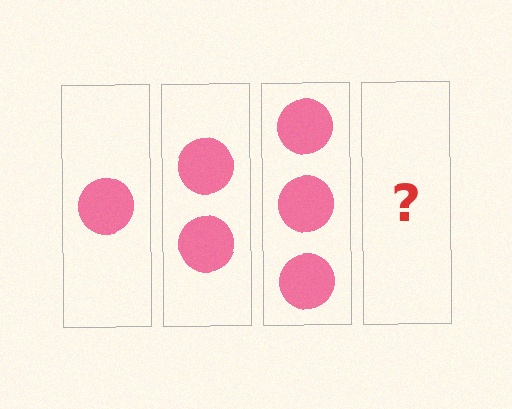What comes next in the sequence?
The next element should be 4 circles.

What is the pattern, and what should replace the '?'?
The pattern is that each step adds one more circle. The '?' should be 4 circles.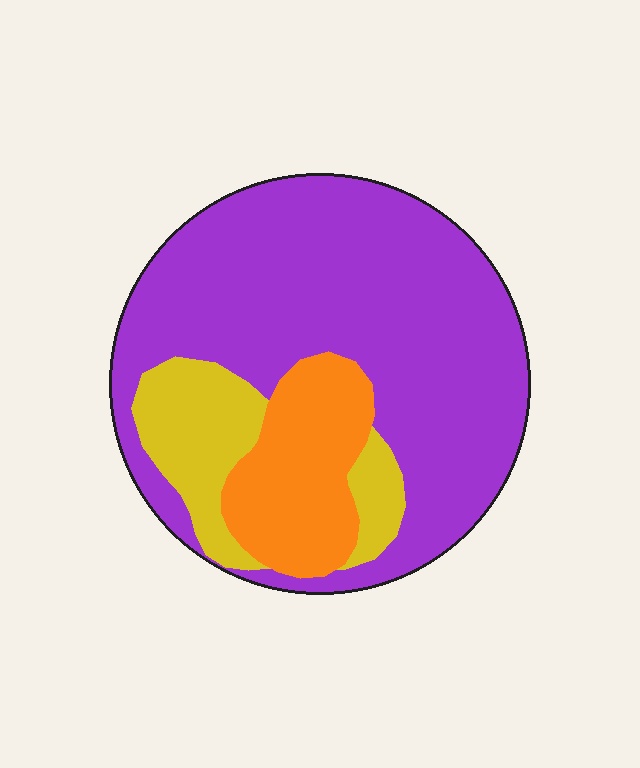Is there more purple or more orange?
Purple.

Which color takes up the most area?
Purple, at roughly 70%.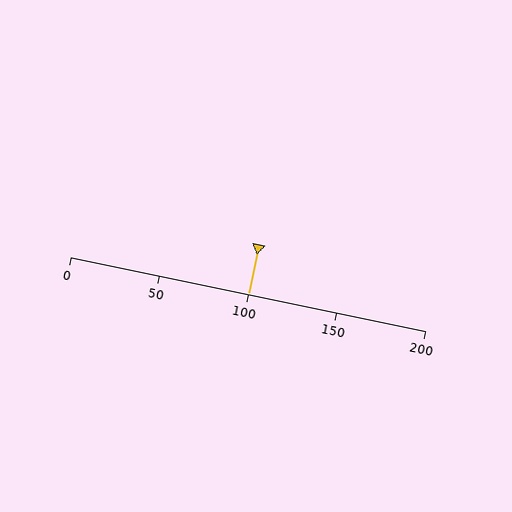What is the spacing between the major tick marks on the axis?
The major ticks are spaced 50 apart.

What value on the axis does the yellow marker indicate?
The marker indicates approximately 100.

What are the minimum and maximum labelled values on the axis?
The axis runs from 0 to 200.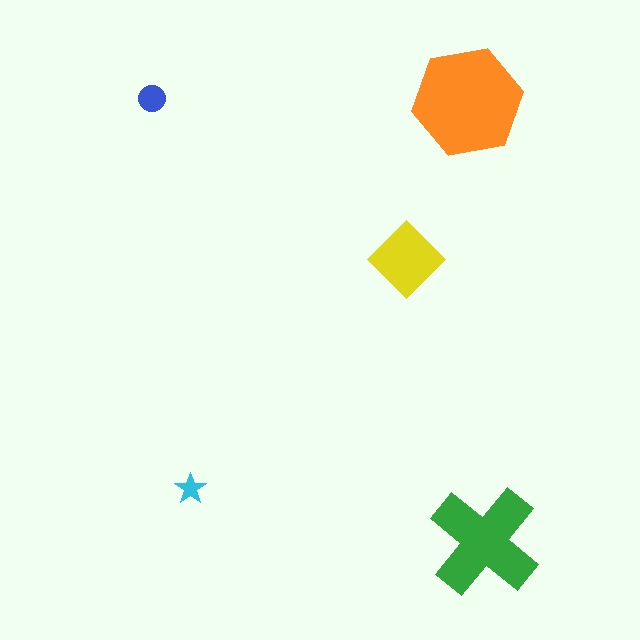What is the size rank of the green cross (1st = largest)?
2nd.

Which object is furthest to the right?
The green cross is rightmost.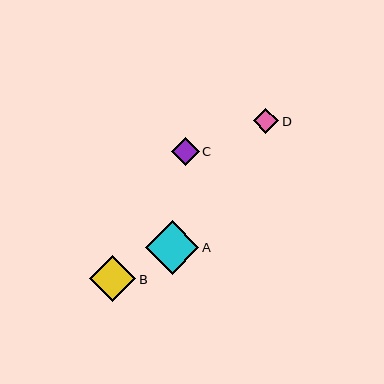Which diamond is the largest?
Diamond A is the largest with a size of approximately 53 pixels.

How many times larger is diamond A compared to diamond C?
Diamond A is approximately 1.9 times the size of diamond C.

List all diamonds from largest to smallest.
From largest to smallest: A, B, C, D.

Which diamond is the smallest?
Diamond D is the smallest with a size of approximately 25 pixels.